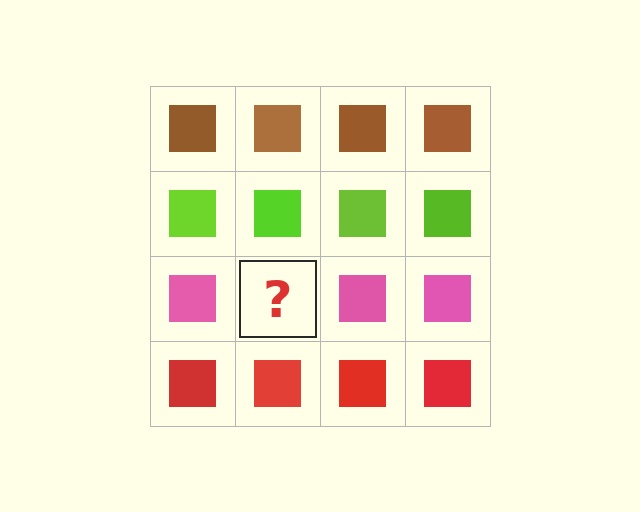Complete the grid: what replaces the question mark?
The question mark should be replaced with a pink square.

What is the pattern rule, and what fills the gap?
The rule is that each row has a consistent color. The gap should be filled with a pink square.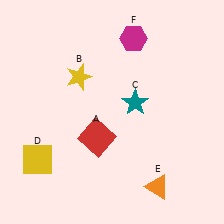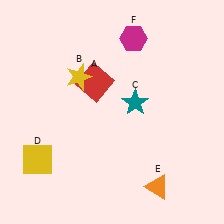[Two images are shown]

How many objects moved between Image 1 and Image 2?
1 object moved between the two images.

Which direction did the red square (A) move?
The red square (A) moved up.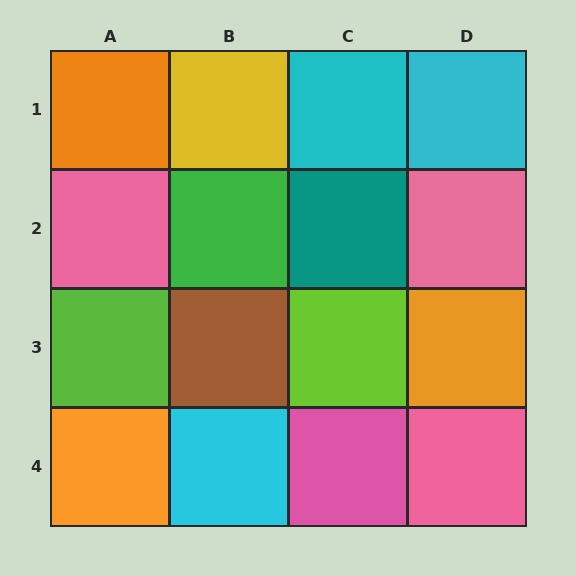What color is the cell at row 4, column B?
Cyan.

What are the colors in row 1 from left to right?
Orange, yellow, cyan, cyan.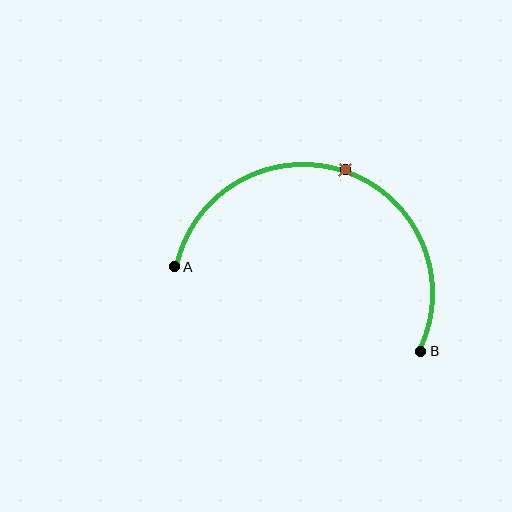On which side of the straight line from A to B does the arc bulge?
The arc bulges above the straight line connecting A and B.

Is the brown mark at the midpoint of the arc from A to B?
Yes. The brown mark lies on the arc at equal arc-length from both A and B — it is the arc midpoint.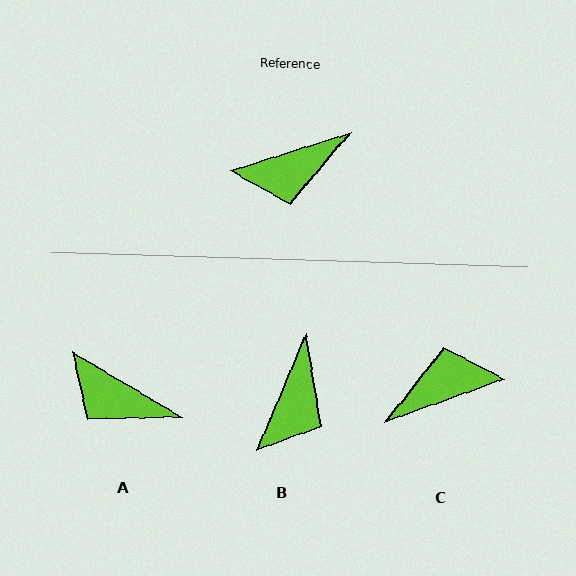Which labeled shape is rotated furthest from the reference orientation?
C, about 178 degrees away.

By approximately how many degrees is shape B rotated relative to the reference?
Approximately 49 degrees counter-clockwise.